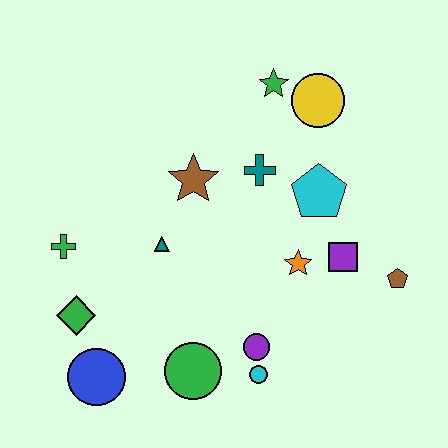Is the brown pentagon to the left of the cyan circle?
No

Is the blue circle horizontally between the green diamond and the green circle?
Yes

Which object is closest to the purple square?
The orange star is closest to the purple square.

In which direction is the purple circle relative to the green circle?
The purple circle is to the right of the green circle.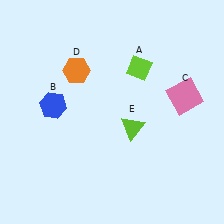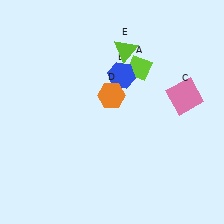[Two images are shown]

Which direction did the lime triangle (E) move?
The lime triangle (E) moved up.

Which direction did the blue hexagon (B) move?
The blue hexagon (B) moved right.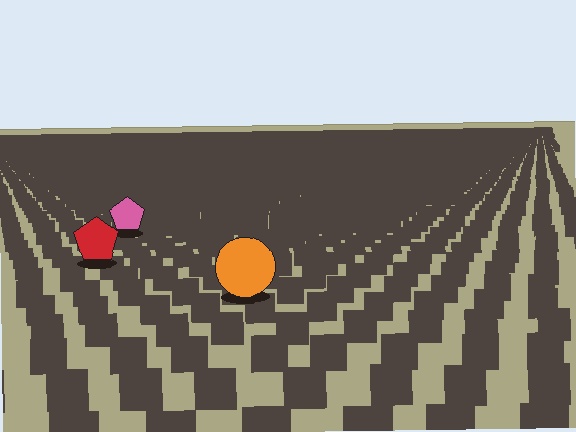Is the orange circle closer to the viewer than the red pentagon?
Yes. The orange circle is closer — you can tell from the texture gradient: the ground texture is coarser near it.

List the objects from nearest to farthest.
From nearest to farthest: the orange circle, the red pentagon, the pink pentagon.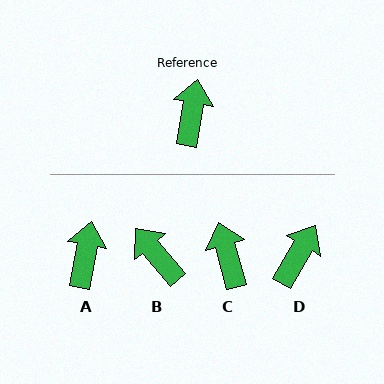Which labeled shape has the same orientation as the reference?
A.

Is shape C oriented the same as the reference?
No, it is off by about 25 degrees.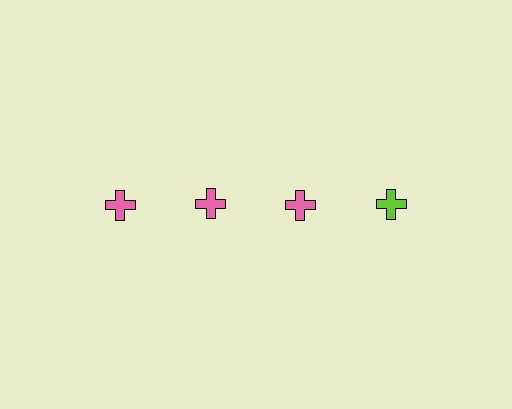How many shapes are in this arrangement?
There are 4 shapes arranged in a grid pattern.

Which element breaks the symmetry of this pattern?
The lime cross in the top row, second from right column breaks the symmetry. All other shapes are pink crosses.